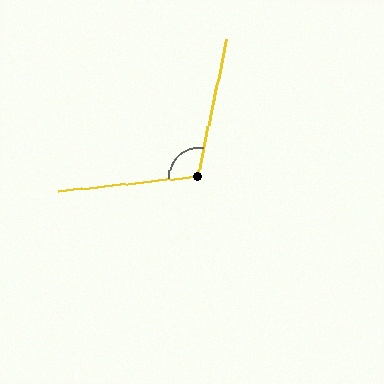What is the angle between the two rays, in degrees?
Approximately 108 degrees.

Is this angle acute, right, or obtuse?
It is obtuse.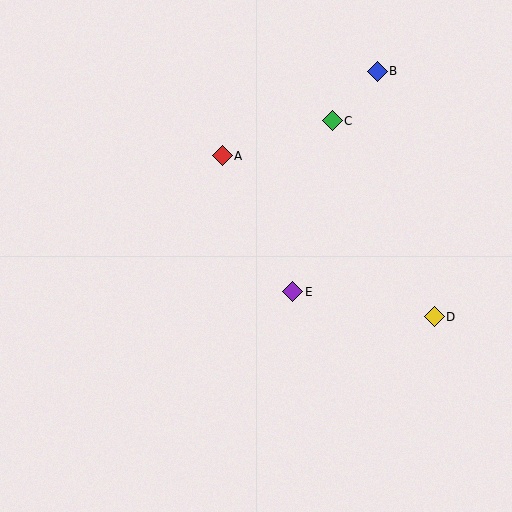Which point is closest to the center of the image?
Point E at (293, 292) is closest to the center.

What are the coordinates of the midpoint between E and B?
The midpoint between E and B is at (335, 182).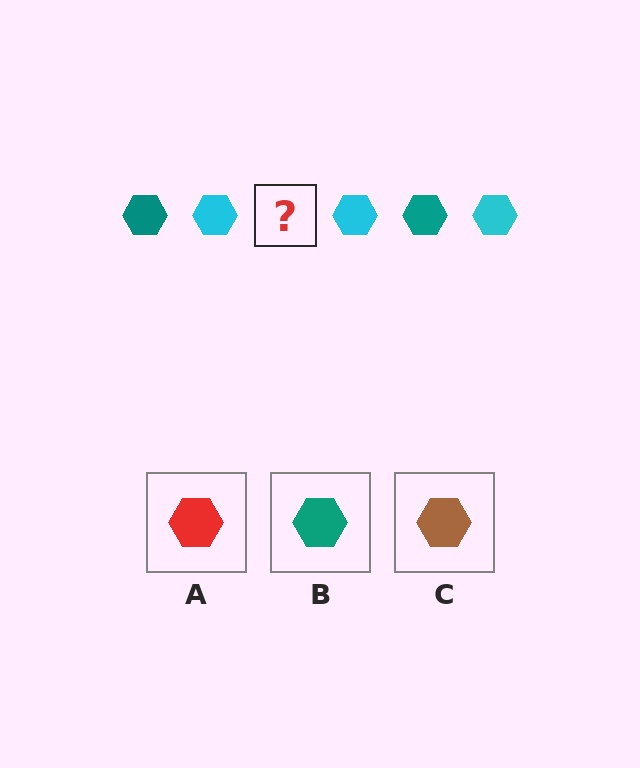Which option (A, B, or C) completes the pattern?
B.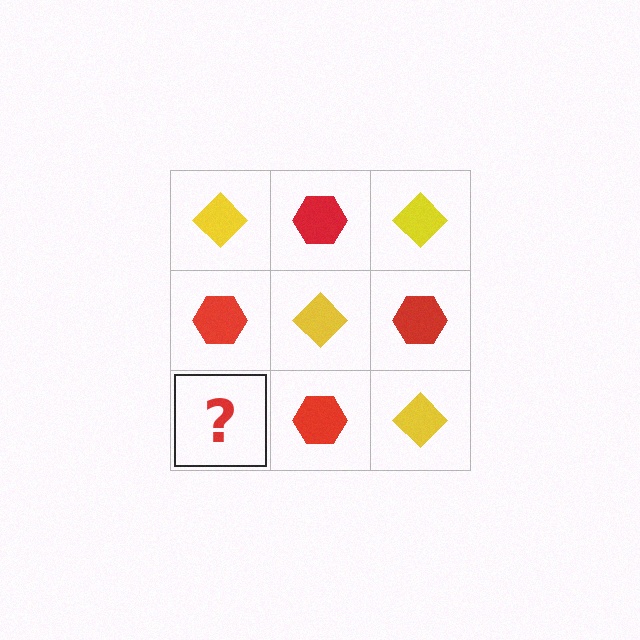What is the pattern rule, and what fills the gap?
The rule is that it alternates yellow diamond and red hexagon in a checkerboard pattern. The gap should be filled with a yellow diamond.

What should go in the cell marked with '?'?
The missing cell should contain a yellow diamond.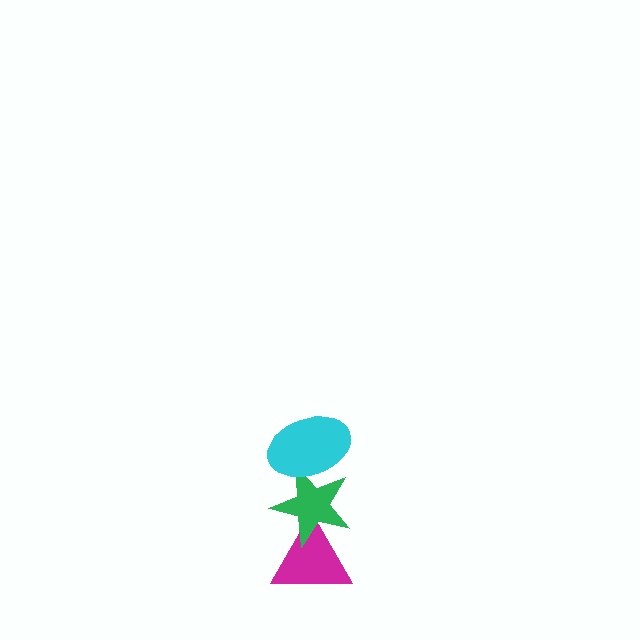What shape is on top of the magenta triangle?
The green star is on top of the magenta triangle.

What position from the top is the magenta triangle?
The magenta triangle is 3rd from the top.